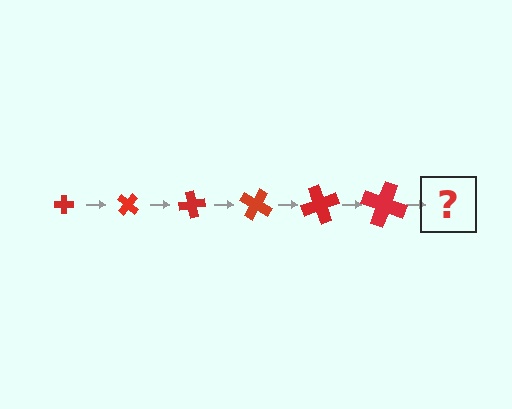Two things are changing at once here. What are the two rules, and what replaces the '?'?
The two rules are that the cross grows larger each step and it rotates 40 degrees each step. The '?' should be a cross, larger than the previous one and rotated 240 degrees from the start.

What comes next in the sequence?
The next element should be a cross, larger than the previous one and rotated 240 degrees from the start.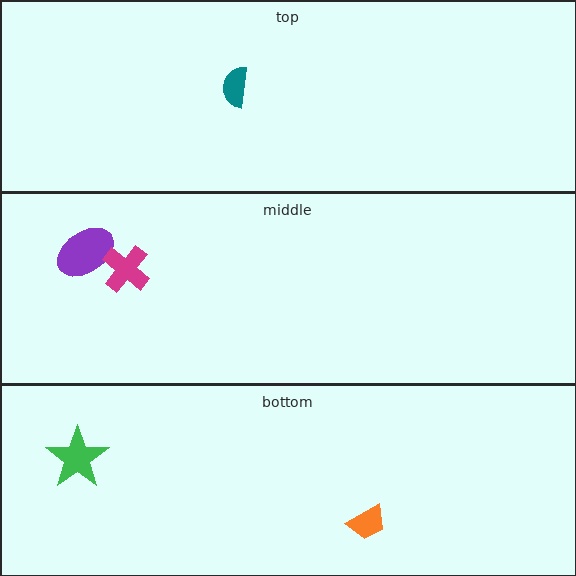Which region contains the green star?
The bottom region.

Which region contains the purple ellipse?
The middle region.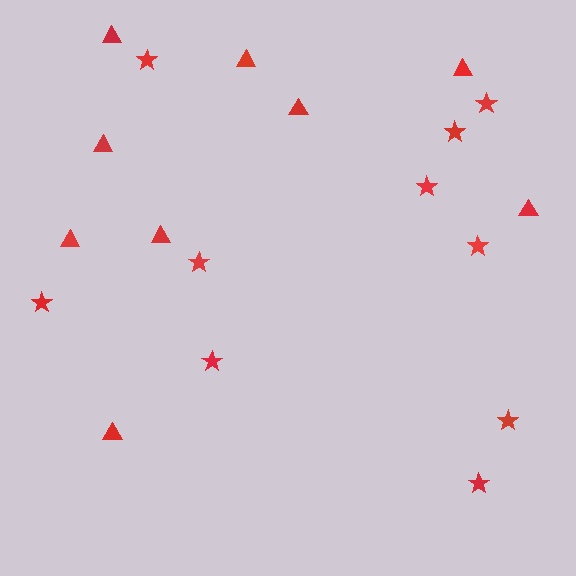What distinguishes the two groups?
There are 2 groups: one group of stars (10) and one group of triangles (9).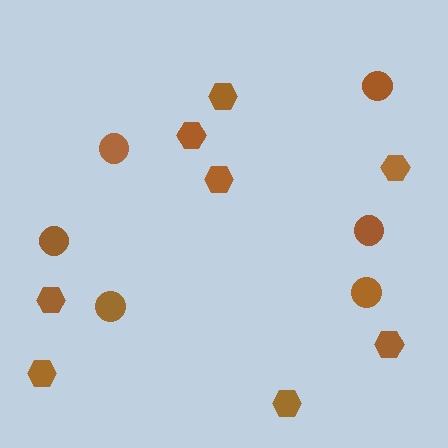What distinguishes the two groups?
There are 2 groups: one group of hexagons (8) and one group of circles (6).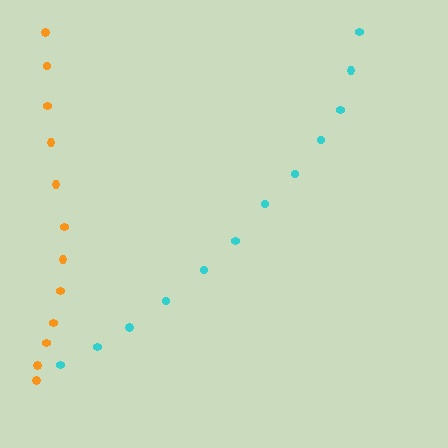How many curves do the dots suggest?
There are 2 distinct paths.